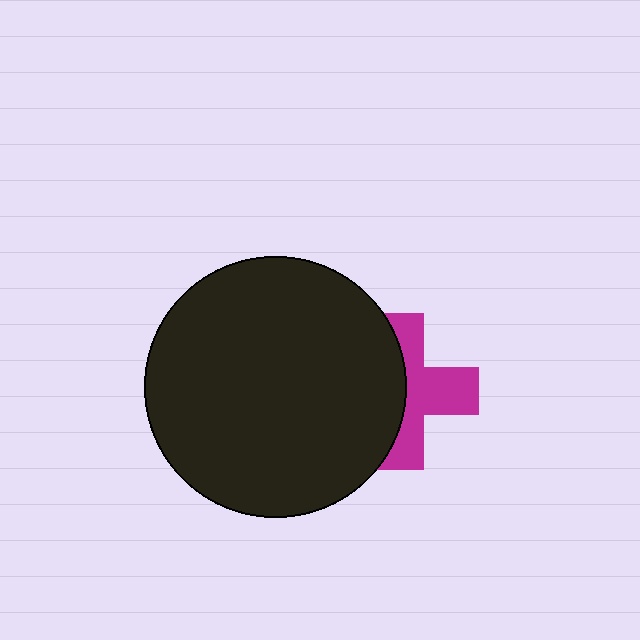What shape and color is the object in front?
The object in front is a black circle.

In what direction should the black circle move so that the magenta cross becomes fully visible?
The black circle should move left. That is the shortest direction to clear the overlap and leave the magenta cross fully visible.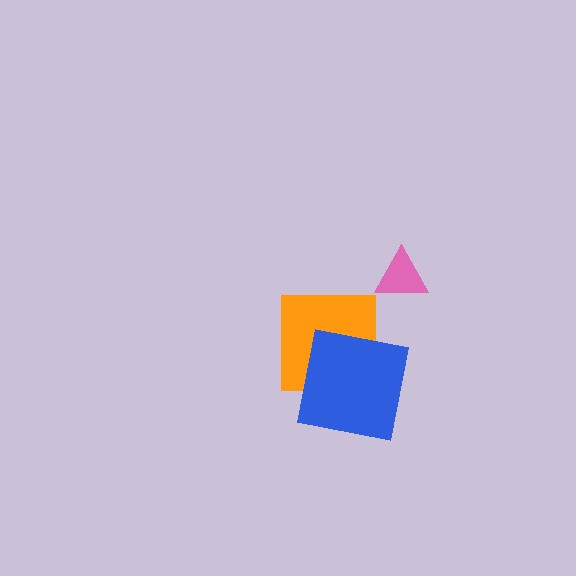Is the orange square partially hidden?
Yes, it is partially covered by another shape.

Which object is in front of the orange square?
The blue square is in front of the orange square.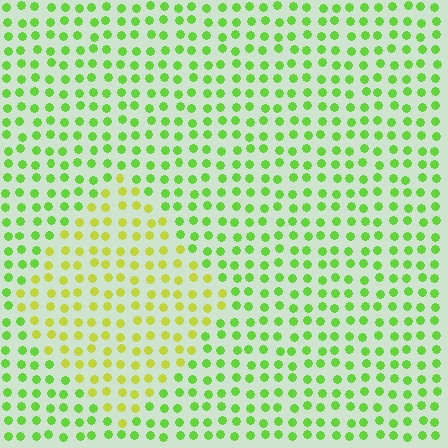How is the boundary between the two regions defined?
The boundary is defined purely by a slight shift in hue (about 37 degrees). Spacing, size, and orientation are identical on both sides.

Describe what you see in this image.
The image is filled with small lime elements in a uniform arrangement. A diamond-shaped region is visible where the elements are tinted to a slightly different hue, forming a subtle color boundary.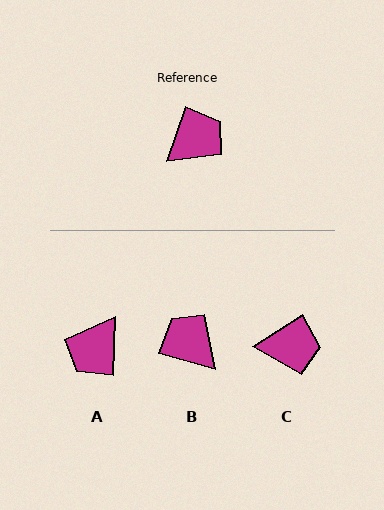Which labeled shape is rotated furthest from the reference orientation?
A, about 163 degrees away.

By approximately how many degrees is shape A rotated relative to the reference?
Approximately 163 degrees clockwise.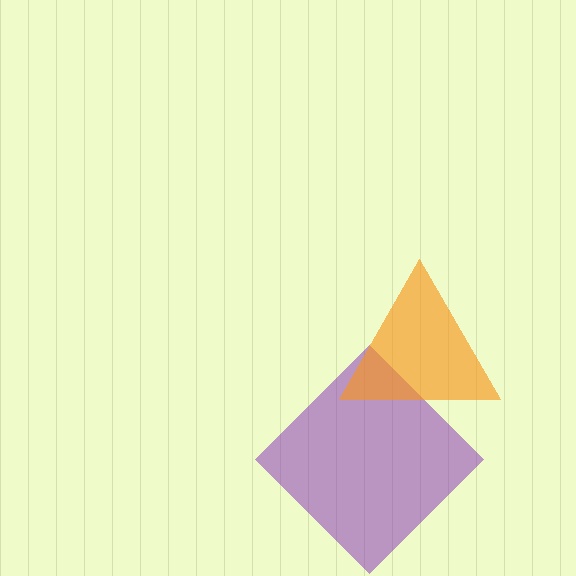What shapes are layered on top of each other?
The layered shapes are: a purple diamond, an orange triangle.